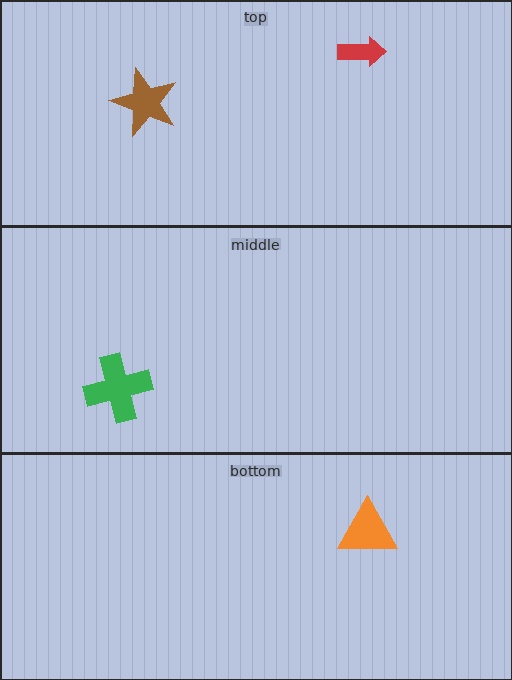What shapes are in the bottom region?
The orange triangle.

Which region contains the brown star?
The top region.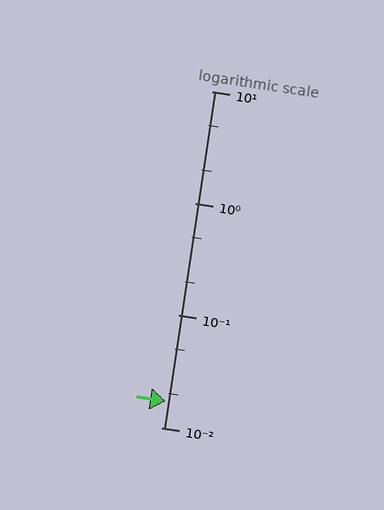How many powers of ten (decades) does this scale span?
The scale spans 3 decades, from 0.01 to 10.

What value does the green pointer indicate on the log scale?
The pointer indicates approximately 0.017.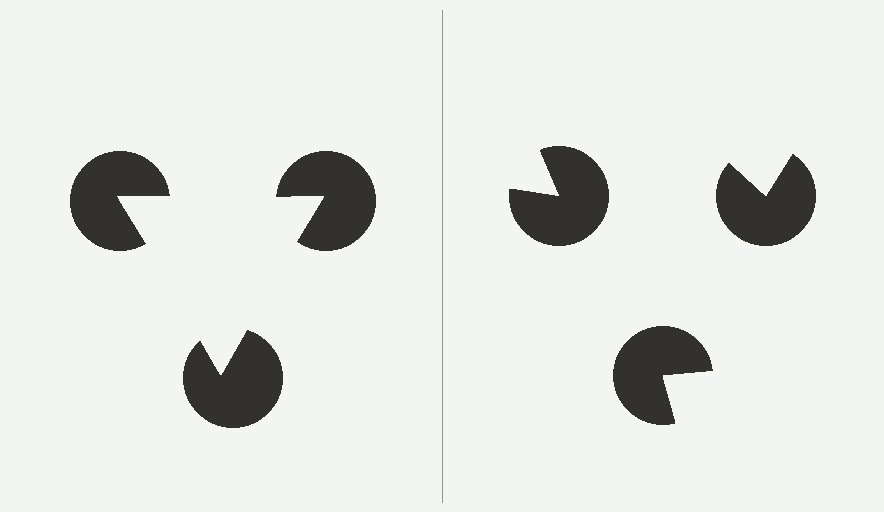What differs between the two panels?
The pac-man discs are positioned identically on both sides; only the wedge orientations differ. On the left they align to a triangle; on the right they are misaligned.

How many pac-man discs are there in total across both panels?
6 — 3 on each side.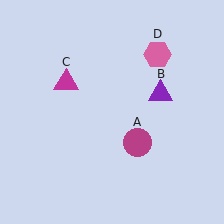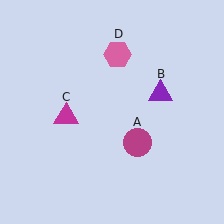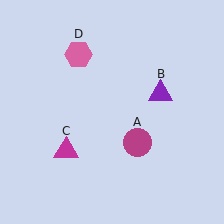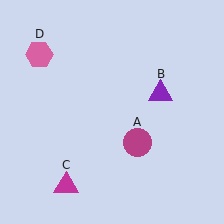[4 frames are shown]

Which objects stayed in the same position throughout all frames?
Magenta circle (object A) and purple triangle (object B) remained stationary.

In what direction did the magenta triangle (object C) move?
The magenta triangle (object C) moved down.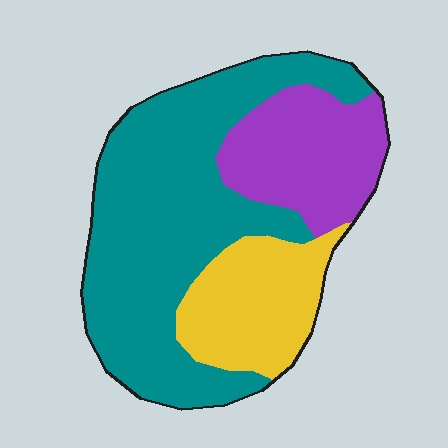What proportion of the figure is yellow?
Yellow covers about 20% of the figure.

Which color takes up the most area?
Teal, at roughly 55%.